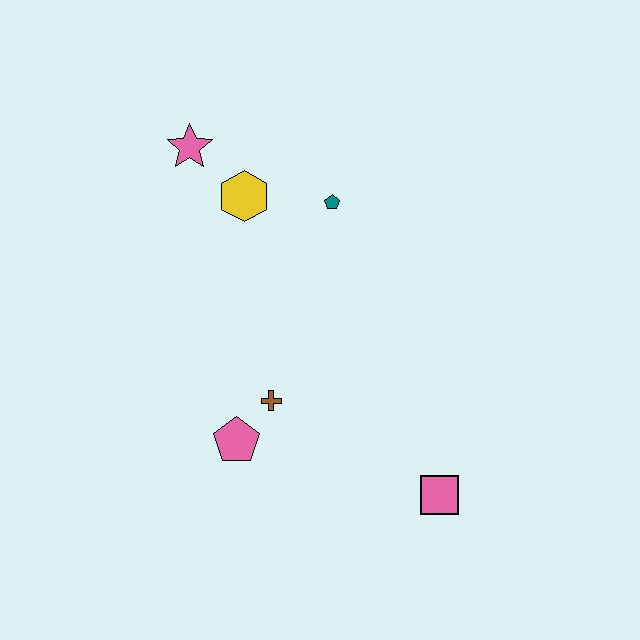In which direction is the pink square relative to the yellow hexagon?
The pink square is below the yellow hexagon.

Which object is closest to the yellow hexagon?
The pink star is closest to the yellow hexagon.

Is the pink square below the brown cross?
Yes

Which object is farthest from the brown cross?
The pink star is farthest from the brown cross.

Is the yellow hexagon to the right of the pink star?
Yes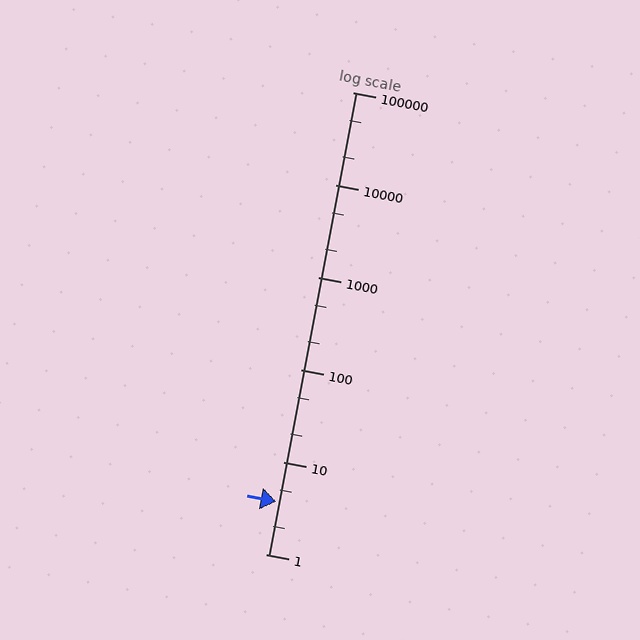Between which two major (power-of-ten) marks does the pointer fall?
The pointer is between 1 and 10.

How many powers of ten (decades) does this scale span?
The scale spans 5 decades, from 1 to 100000.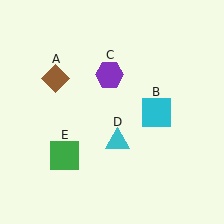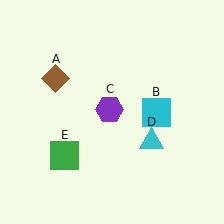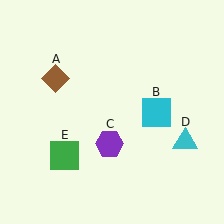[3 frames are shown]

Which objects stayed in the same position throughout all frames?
Brown diamond (object A) and cyan square (object B) and green square (object E) remained stationary.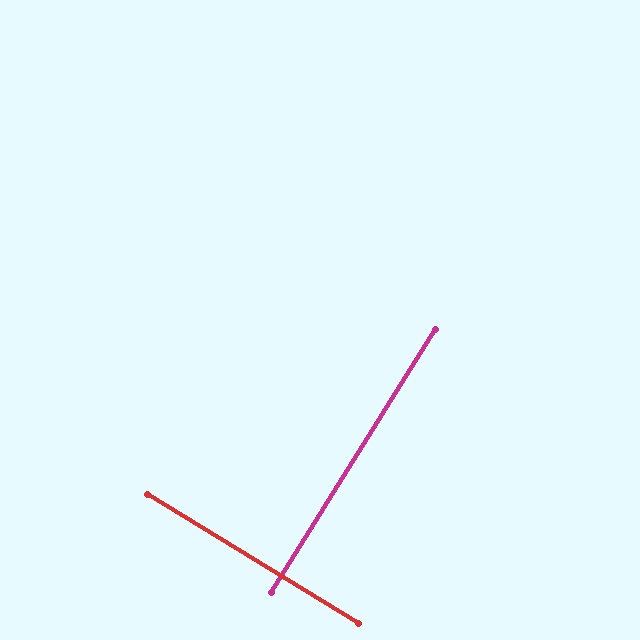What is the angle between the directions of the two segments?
Approximately 89 degrees.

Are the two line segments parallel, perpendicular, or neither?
Perpendicular — they meet at approximately 89°.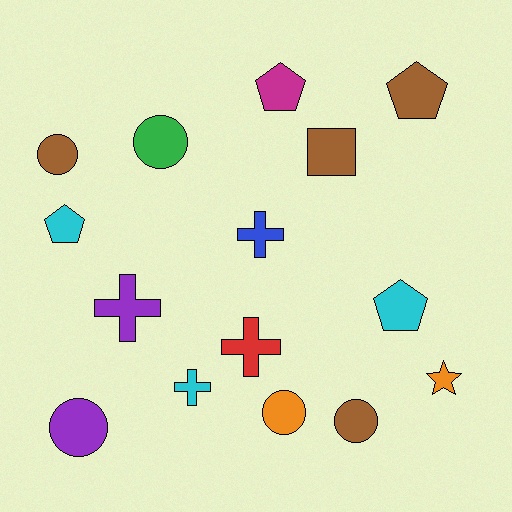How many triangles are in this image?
There are no triangles.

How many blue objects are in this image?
There is 1 blue object.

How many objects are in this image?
There are 15 objects.